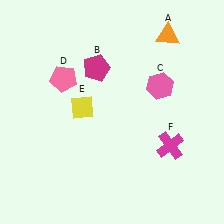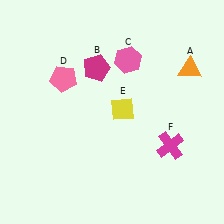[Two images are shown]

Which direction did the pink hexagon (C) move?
The pink hexagon (C) moved left.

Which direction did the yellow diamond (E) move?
The yellow diamond (E) moved right.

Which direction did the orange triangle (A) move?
The orange triangle (A) moved down.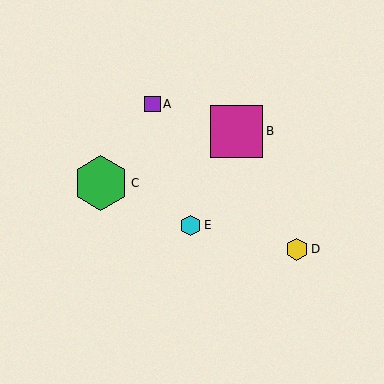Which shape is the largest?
The green hexagon (labeled C) is the largest.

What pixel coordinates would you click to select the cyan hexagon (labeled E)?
Click at (191, 225) to select the cyan hexagon E.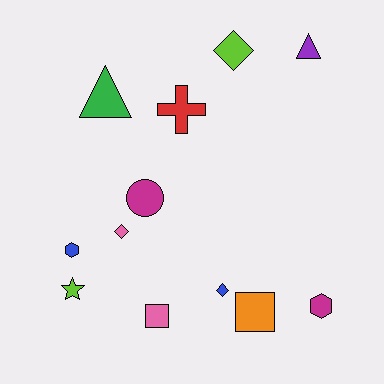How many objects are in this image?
There are 12 objects.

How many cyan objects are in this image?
There are no cyan objects.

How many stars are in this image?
There is 1 star.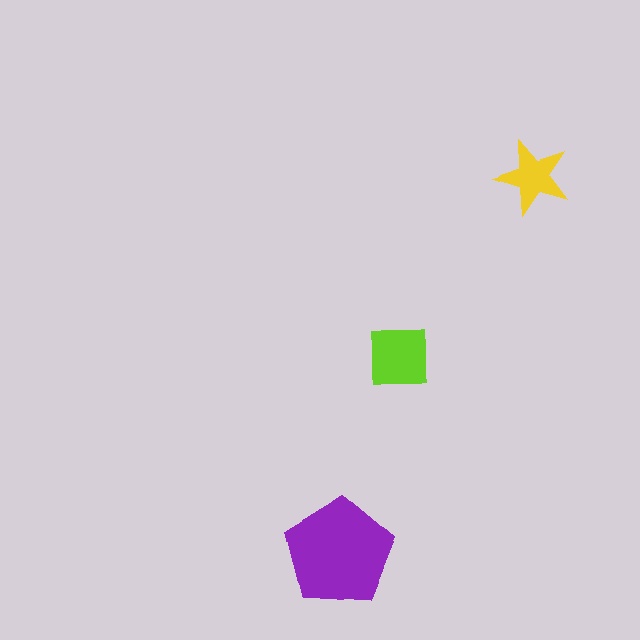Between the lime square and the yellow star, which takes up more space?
The lime square.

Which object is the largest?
The purple pentagon.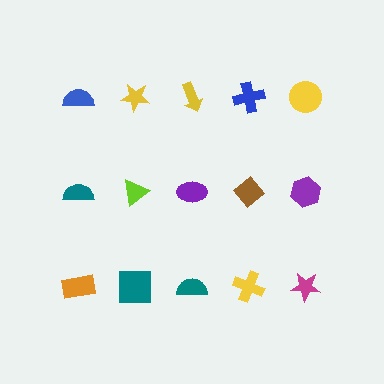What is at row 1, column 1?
A blue semicircle.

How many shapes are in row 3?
5 shapes.